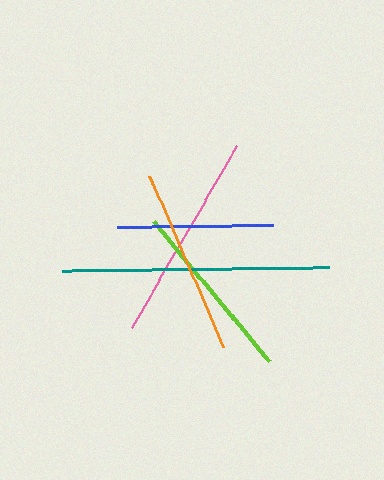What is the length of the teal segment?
The teal segment is approximately 268 pixels long.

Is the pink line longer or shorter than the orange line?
The pink line is longer than the orange line.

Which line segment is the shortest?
The blue line is the shortest at approximately 157 pixels.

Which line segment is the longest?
The teal line is the longest at approximately 268 pixels.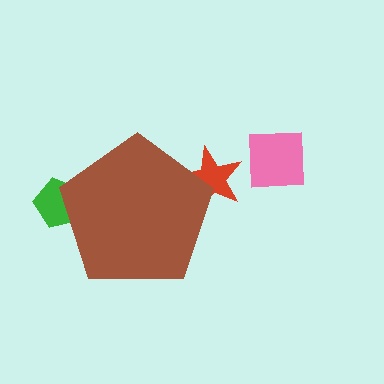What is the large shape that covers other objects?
A brown pentagon.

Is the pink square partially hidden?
No, the pink square is fully visible.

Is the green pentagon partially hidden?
Yes, the green pentagon is partially hidden behind the brown pentagon.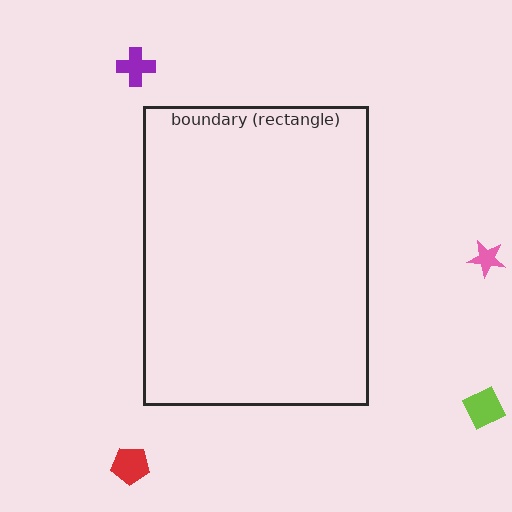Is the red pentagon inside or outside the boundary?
Outside.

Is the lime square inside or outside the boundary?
Outside.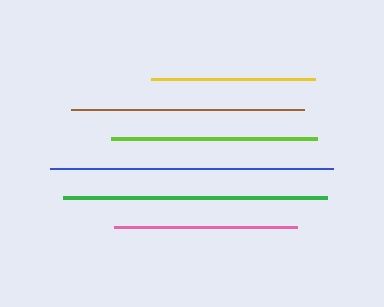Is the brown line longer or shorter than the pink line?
The brown line is longer than the pink line.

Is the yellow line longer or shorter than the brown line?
The brown line is longer than the yellow line.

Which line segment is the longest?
The blue line is the longest at approximately 284 pixels.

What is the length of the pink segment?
The pink segment is approximately 183 pixels long.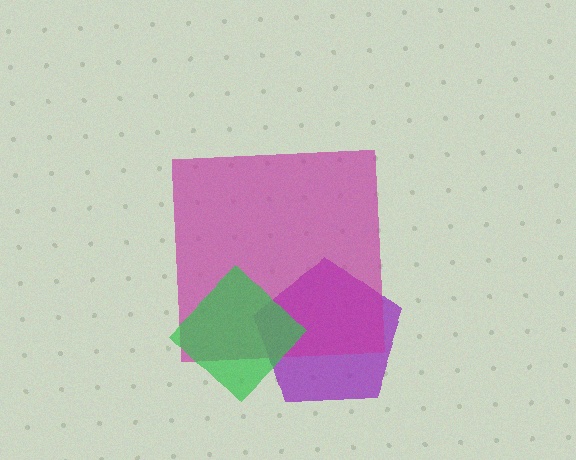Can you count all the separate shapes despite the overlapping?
Yes, there are 3 separate shapes.